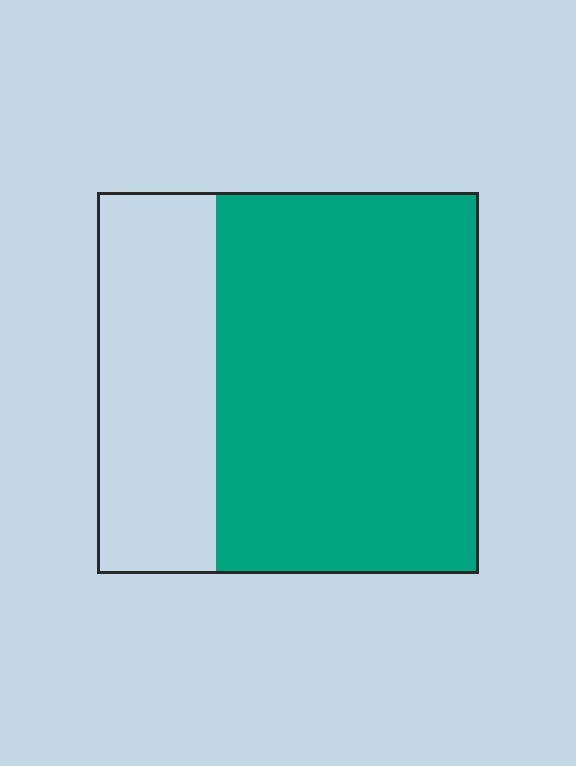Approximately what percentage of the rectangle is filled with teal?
Approximately 70%.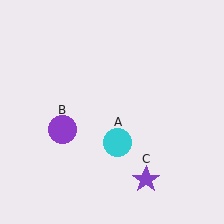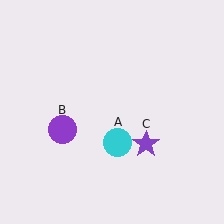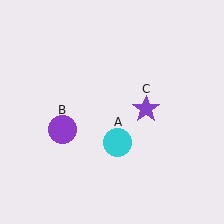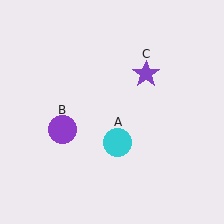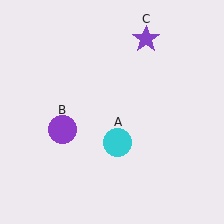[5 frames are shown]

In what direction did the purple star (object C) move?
The purple star (object C) moved up.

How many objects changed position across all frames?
1 object changed position: purple star (object C).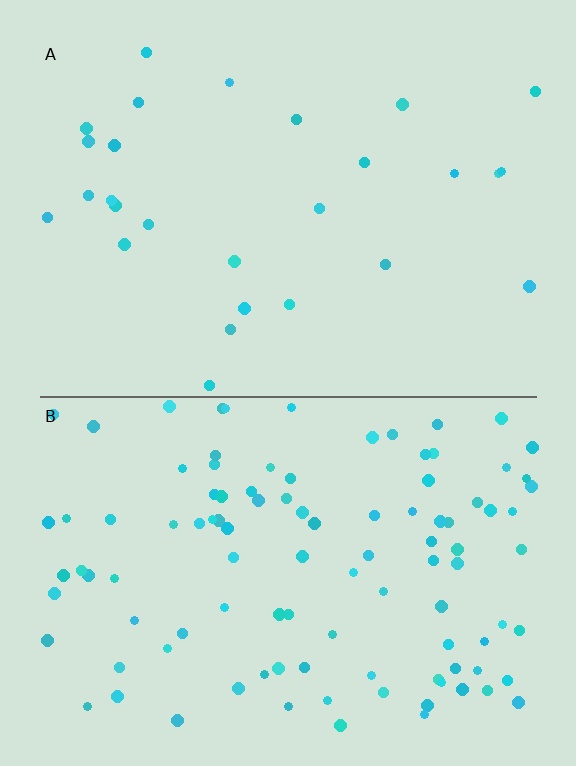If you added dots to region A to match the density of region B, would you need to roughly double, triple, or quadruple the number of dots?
Approximately quadruple.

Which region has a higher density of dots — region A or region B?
B (the bottom).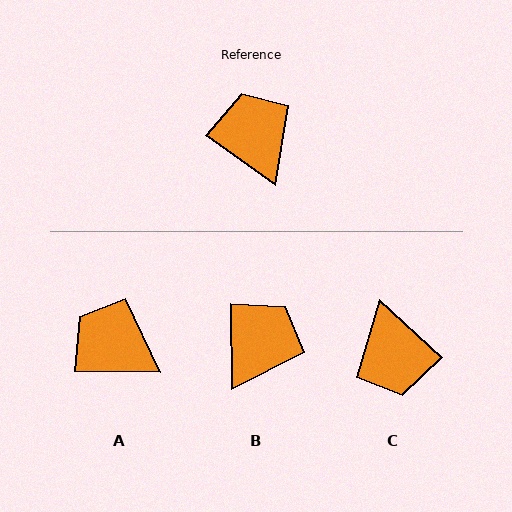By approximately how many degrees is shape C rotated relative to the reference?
Approximately 173 degrees counter-clockwise.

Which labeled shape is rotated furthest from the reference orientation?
C, about 173 degrees away.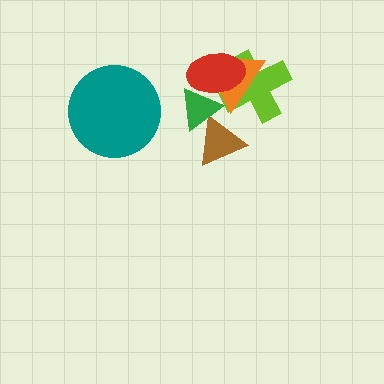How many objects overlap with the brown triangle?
1 object overlaps with the brown triangle.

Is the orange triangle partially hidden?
Yes, it is partially covered by another shape.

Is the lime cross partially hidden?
Yes, it is partially covered by another shape.